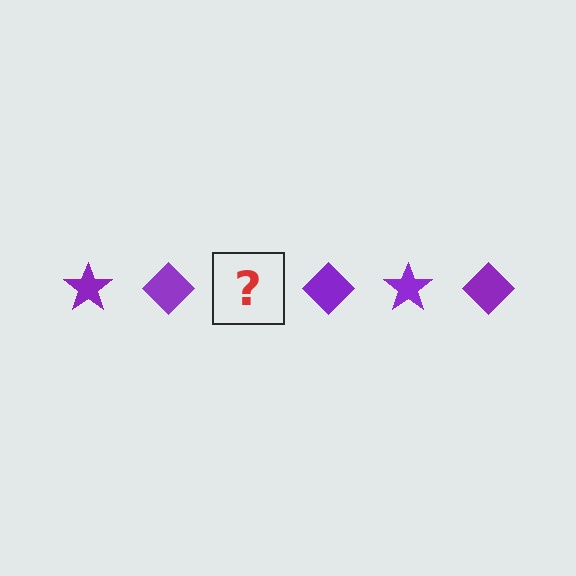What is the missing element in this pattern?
The missing element is a purple star.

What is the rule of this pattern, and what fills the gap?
The rule is that the pattern cycles through star, diamond shapes in purple. The gap should be filled with a purple star.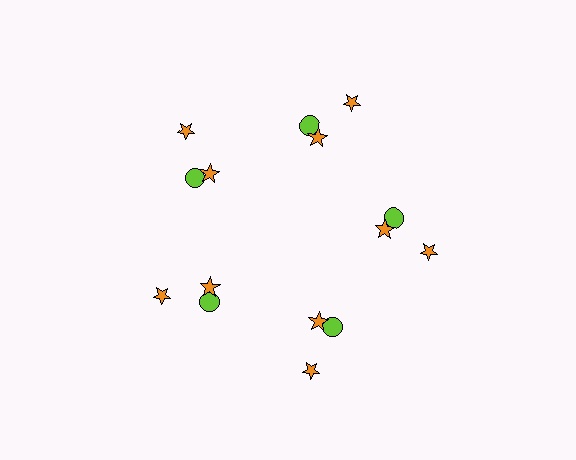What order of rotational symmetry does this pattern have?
This pattern has 5-fold rotational symmetry.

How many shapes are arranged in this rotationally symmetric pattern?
There are 15 shapes, arranged in 5 groups of 3.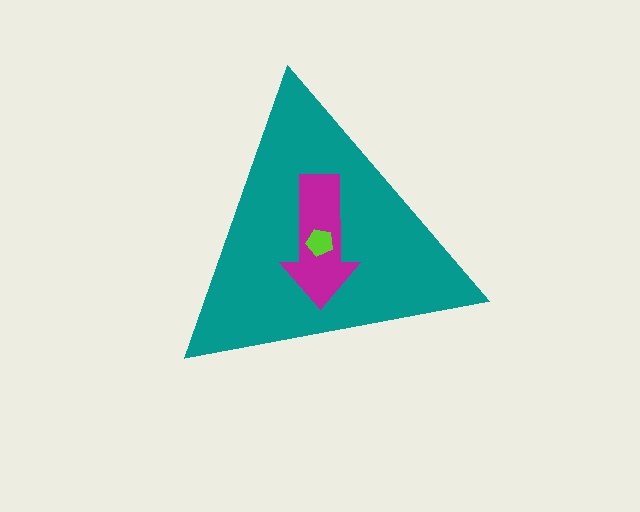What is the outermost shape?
The teal triangle.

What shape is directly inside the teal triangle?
The magenta arrow.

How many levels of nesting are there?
3.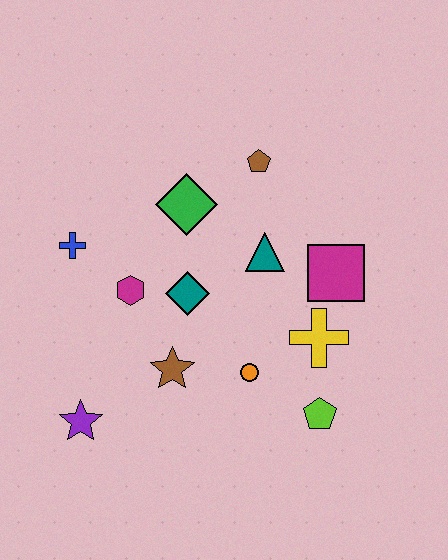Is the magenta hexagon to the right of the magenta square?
No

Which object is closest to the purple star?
The brown star is closest to the purple star.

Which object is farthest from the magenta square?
The purple star is farthest from the magenta square.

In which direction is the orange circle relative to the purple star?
The orange circle is to the right of the purple star.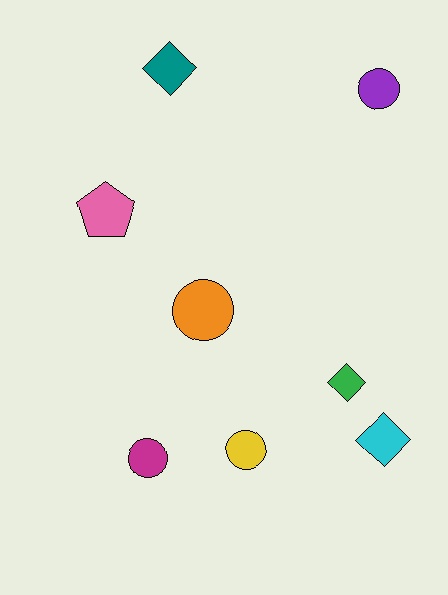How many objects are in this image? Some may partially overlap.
There are 8 objects.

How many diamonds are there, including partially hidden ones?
There are 3 diamonds.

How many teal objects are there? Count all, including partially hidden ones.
There is 1 teal object.